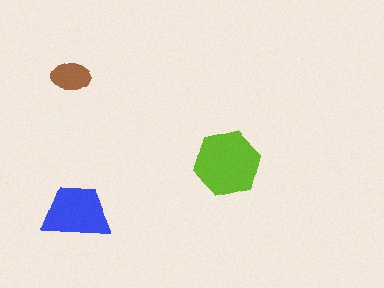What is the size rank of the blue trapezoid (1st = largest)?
2nd.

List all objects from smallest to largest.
The brown ellipse, the blue trapezoid, the lime hexagon.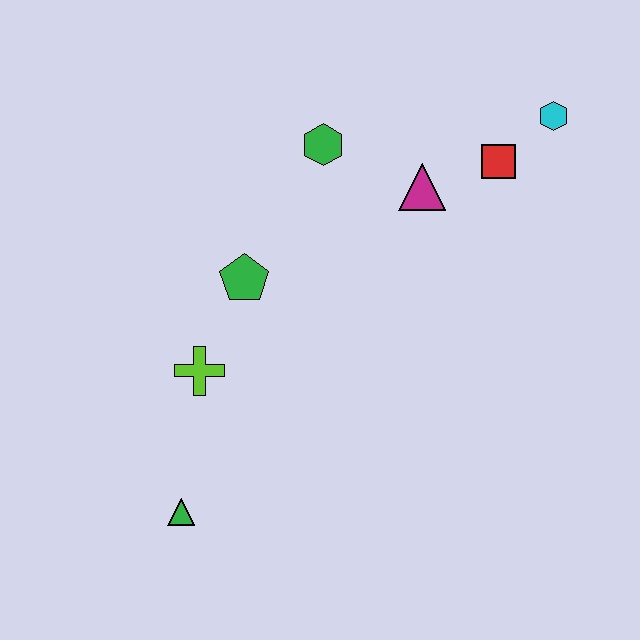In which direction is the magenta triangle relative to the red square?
The magenta triangle is to the left of the red square.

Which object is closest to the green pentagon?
The lime cross is closest to the green pentagon.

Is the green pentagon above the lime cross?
Yes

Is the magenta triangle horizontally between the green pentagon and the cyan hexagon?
Yes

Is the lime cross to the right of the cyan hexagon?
No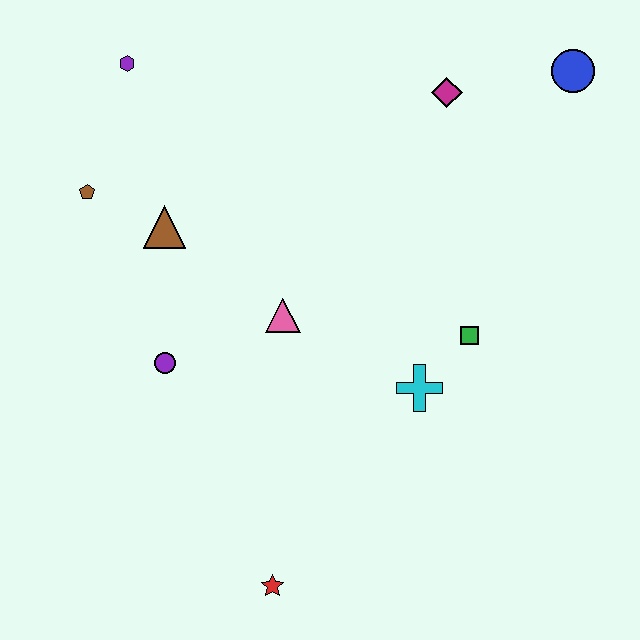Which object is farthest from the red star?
The blue circle is farthest from the red star.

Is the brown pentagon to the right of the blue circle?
No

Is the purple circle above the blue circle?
No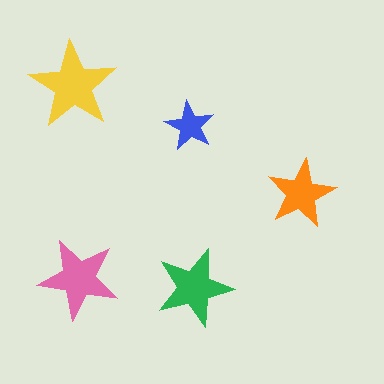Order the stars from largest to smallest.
the yellow one, the pink one, the green one, the orange one, the blue one.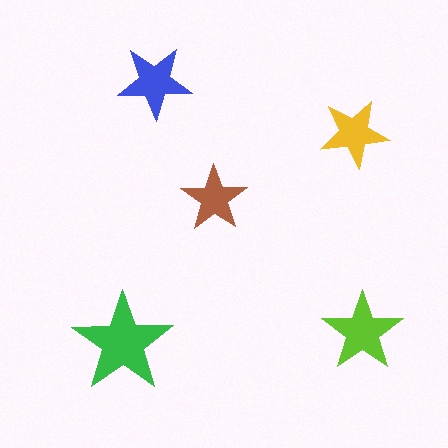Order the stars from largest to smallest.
the green one, the lime one, the blue one, the yellow one, the brown one.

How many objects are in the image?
There are 5 objects in the image.